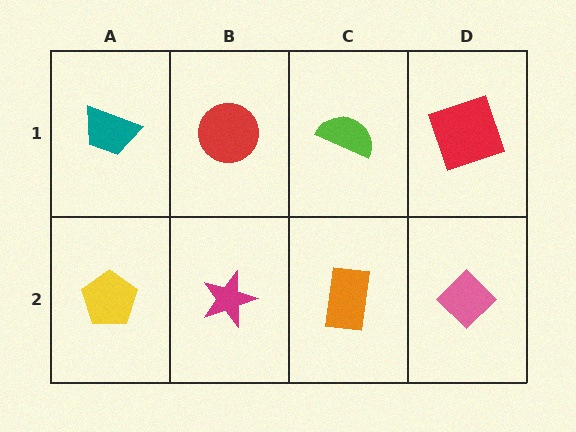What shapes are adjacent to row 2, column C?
A lime semicircle (row 1, column C), a magenta star (row 2, column B), a pink diamond (row 2, column D).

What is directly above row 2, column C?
A lime semicircle.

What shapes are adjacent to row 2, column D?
A red square (row 1, column D), an orange rectangle (row 2, column C).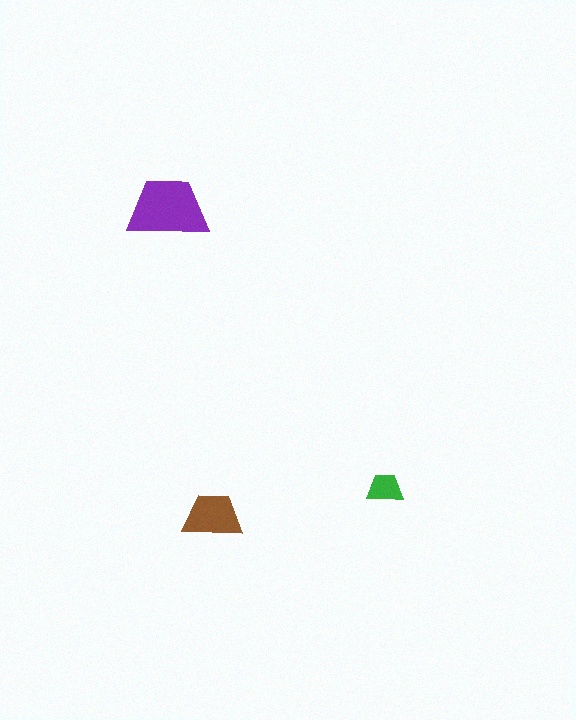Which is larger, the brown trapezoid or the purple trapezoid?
The purple one.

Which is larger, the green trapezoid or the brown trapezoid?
The brown one.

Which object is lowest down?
The brown trapezoid is bottommost.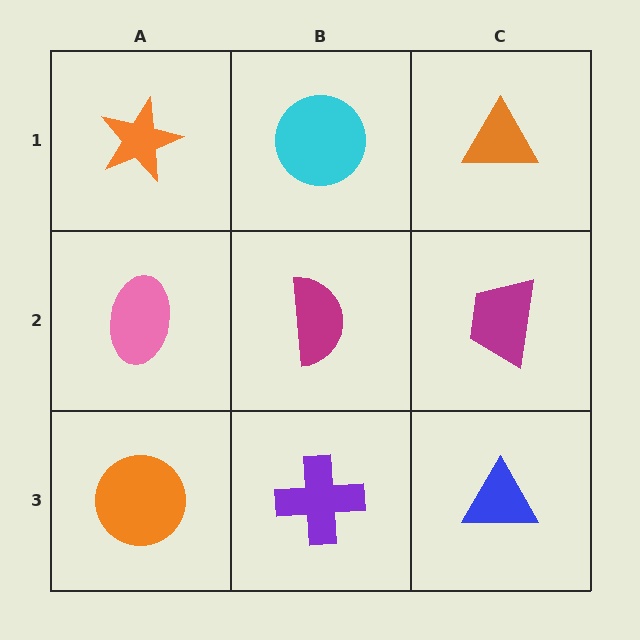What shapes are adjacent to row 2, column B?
A cyan circle (row 1, column B), a purple cross (row 3, column B), a pink ellipse (row 2, column A), a magenta trapezoid (row 2, column C).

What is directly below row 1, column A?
A pink ellipse.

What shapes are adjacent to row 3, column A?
A pink ellipse (row 2, column A), a purple cross (row 3, column B).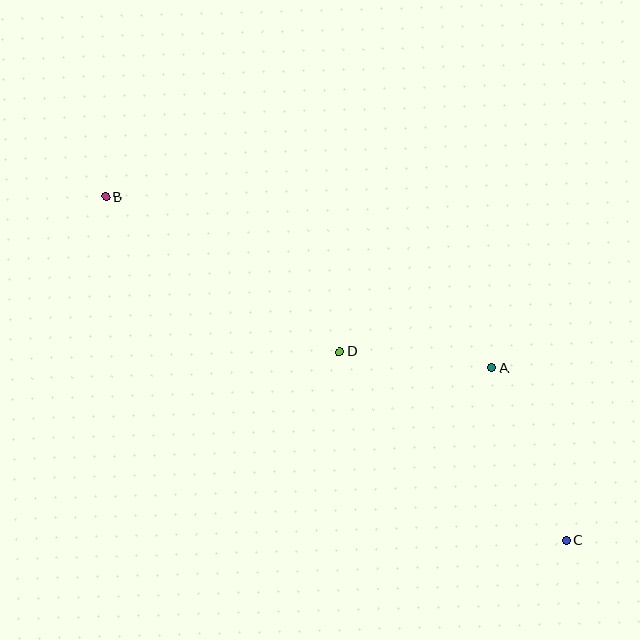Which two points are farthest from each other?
Points B and C are farthest from each other.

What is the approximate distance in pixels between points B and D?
The distance between B and D is approximately 280 pixels.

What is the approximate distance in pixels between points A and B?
The distance between A and B is approximately 423 pixels.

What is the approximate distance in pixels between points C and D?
The distance between C and D is approximately 295 pixels.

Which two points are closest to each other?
Points A and D are closest to each other.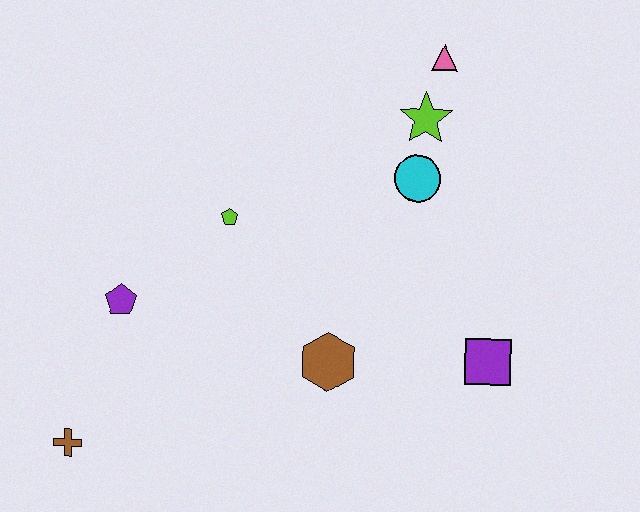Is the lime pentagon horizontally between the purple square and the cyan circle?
No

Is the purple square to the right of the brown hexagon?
Yes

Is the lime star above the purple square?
Yes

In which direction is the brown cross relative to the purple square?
The brown cross is to the left of the purple square.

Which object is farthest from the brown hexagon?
The pink triangle is farthest from the brown hexagon.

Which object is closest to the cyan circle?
The lime star is closest to the cyan circle.